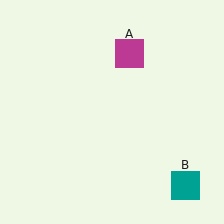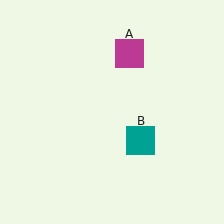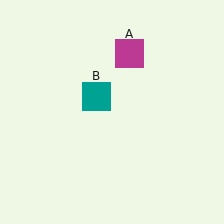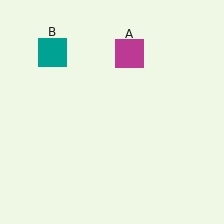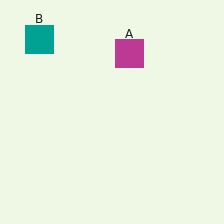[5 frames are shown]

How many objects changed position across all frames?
1 object changed position: teal square (object B).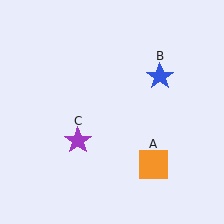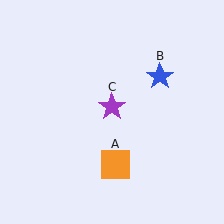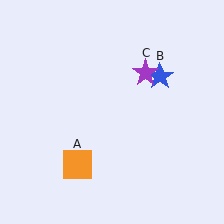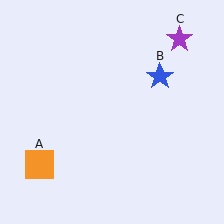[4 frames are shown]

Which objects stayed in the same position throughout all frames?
Blue star (object B) remained stationary.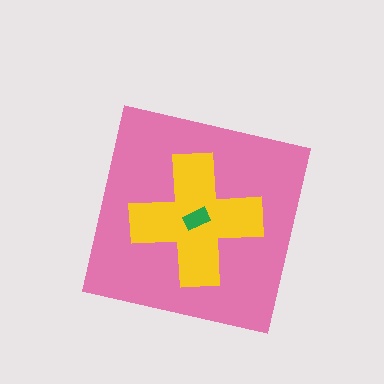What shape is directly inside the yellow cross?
The green rectangle.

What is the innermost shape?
The green rectangle.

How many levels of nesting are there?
3.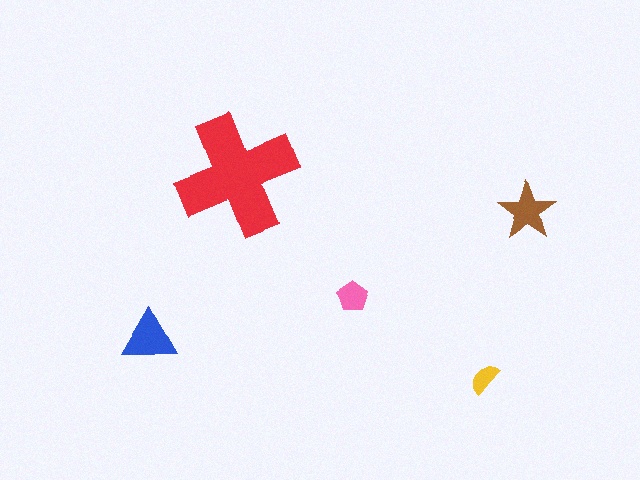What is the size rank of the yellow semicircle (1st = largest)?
5th.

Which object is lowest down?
The yellow semicircle is bottommost.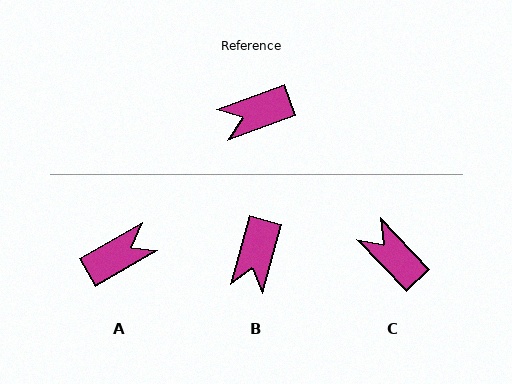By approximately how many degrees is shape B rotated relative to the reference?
Approximately 54 degrees counter-clockwise.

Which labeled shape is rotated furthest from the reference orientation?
A, about 171 degrees away.